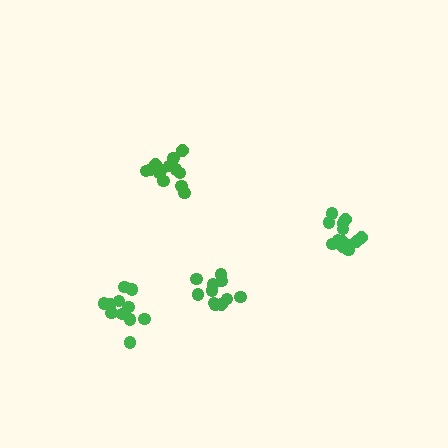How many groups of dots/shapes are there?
There are 4 groups.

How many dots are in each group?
Group 1: 13 dots, Group 2: 13 dots, Group 3: 11 dots, Group 4: 11 dots (48 total).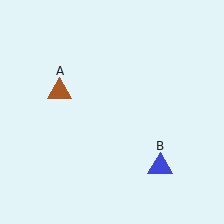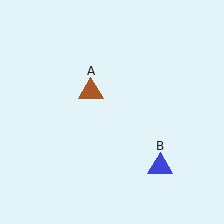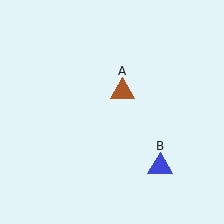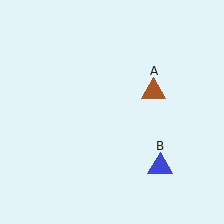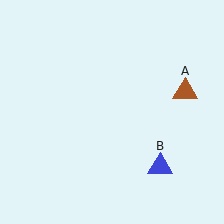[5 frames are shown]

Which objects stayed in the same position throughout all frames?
Blue triangle (object B) remained stationary.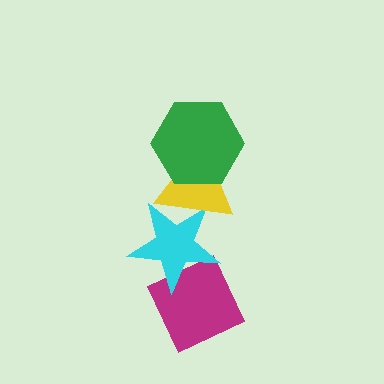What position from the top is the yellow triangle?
The yellow triangle is 2nd from the top.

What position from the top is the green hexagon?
The green hexagon is 1st from the top.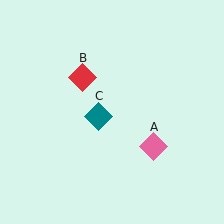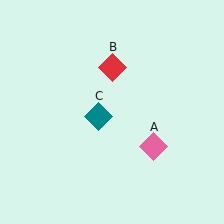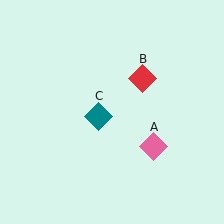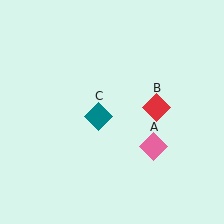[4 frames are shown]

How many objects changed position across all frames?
1 object changed position: red diamond (object B).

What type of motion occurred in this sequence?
The red diamond (object B) rotated clockwise around the center of the scene.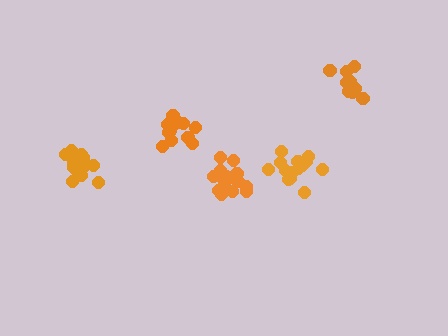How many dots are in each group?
Group 1: 14 dots, Group 2: 13 dots, Group 3: 12 dots, Group 4: 17 dots, Group 5: 18 dots (74 total).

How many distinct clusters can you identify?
There are 5 distinct clusters.